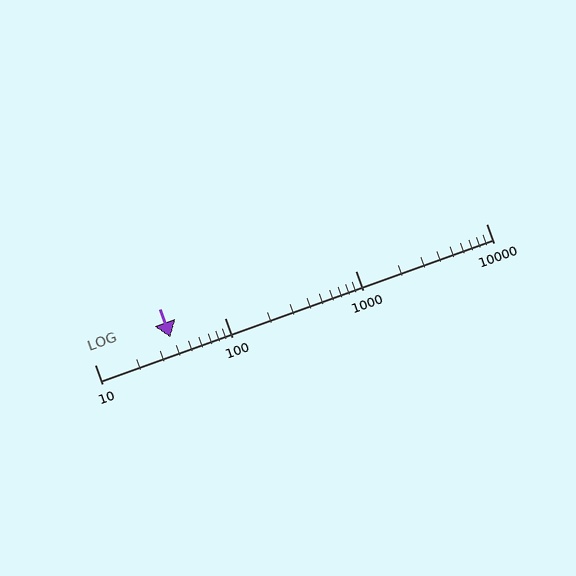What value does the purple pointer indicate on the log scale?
The pointer indicates approximately 38.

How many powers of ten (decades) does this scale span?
The scale spans 3 decades, from 10 to 10000.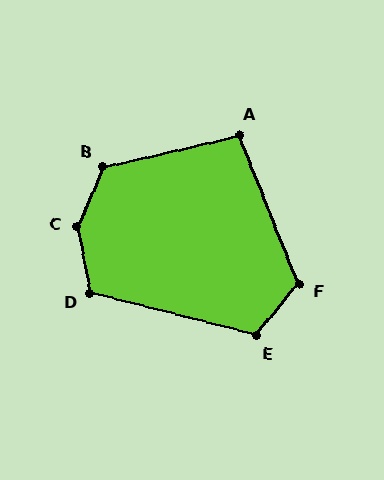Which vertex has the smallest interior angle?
A, at approximately 99 degrees.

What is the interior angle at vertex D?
Approximately 115 degrees (obtuse).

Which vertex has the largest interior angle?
C, at approximately 147 degrees.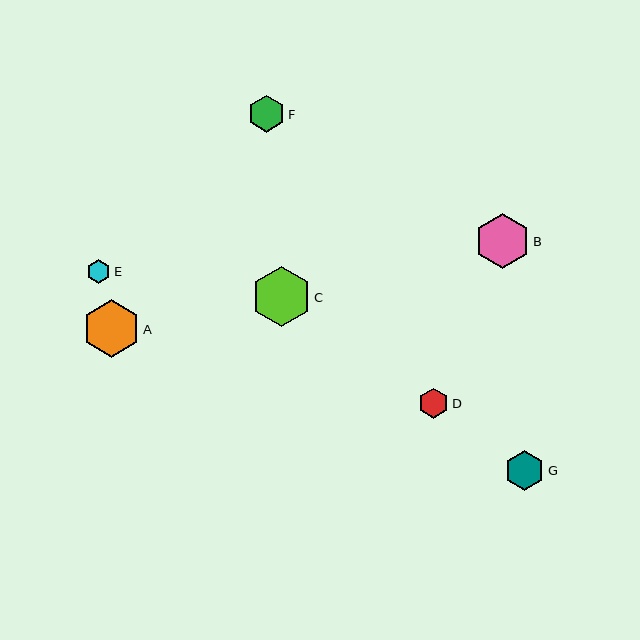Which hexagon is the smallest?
Hexagon E is the smallest with a size of approximately 24 pixels.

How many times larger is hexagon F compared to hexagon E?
Hexagon F is approximately 1.5 times the size of hexagon E.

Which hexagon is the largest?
Hexagon C is the largest with a size of approximately 60 pixels.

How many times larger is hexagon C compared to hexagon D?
Hexagon C is approximately 2.0 times the size of hexagon D.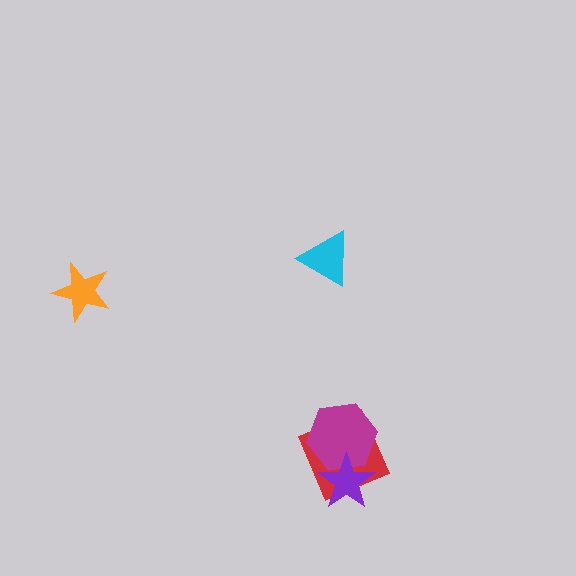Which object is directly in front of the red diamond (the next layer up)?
The magenta hexagon is directly in front of the red diamond.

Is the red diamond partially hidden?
Yes, it is partially covered by another shape.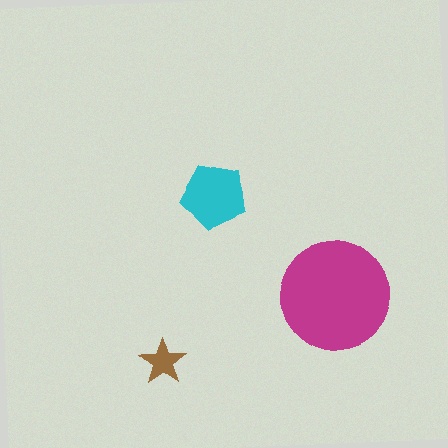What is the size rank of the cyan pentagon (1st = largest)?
2nd.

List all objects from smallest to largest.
The brown star, the cyan pentagon, the magenta circle.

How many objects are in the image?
There are 3 objects in the image.